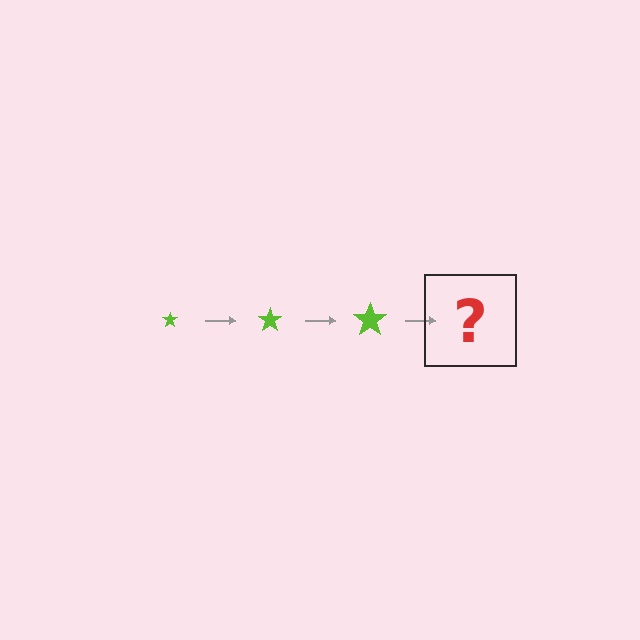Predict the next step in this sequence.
The next step is a lime star, larger than the previous one.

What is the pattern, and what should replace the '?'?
The pattern is that the star gets progressively larger each step. The '?' should be a lime star, larger than the previous one.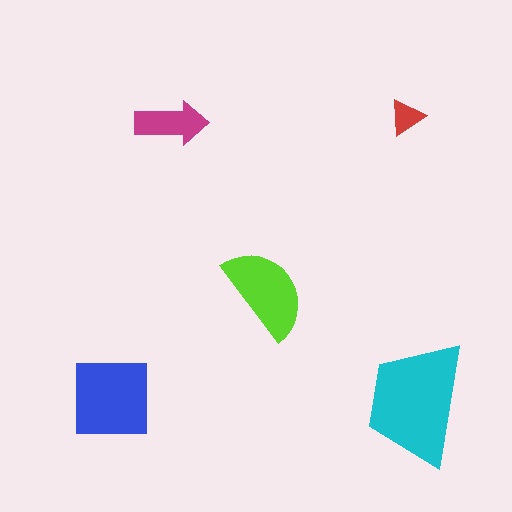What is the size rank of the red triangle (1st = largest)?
5th.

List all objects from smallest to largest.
The red triangle, the magenta arrow, the lime semicircle, the blue square, the cyan trapezoid.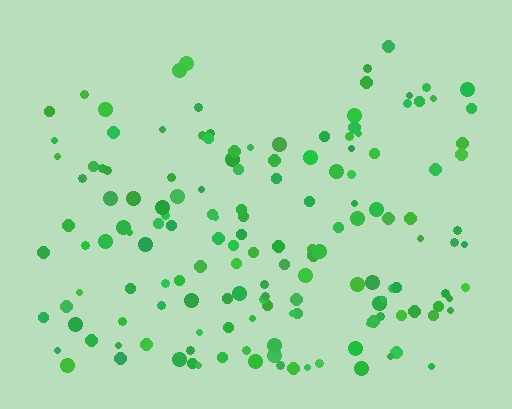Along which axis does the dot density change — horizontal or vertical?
Vertical.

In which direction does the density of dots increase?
From top to bottom, with the bottom side densest.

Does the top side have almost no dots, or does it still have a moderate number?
Still a moderate number, just noticeably fewer than the bottom.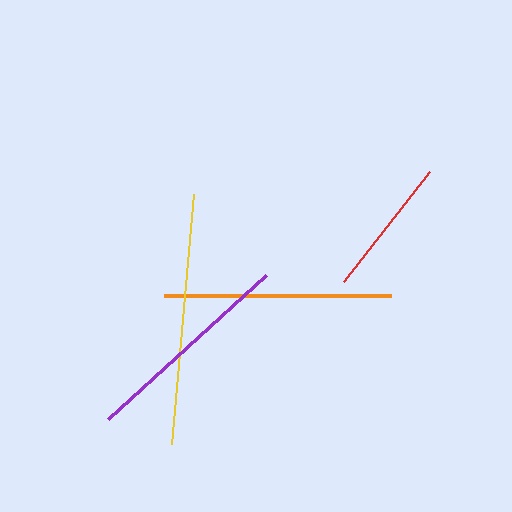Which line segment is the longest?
The yellow line is the longest at approximately 251 pixels.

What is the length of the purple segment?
The purple segment is approximately 213 pixels long.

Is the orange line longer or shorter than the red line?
The orange line is longer than the red line.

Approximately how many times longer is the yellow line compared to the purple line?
The yellow line is approximately 1.2 times the length of the purple line.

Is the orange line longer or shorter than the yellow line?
The yellow line is longer than the orange line.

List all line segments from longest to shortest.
From longest to shortest: yellow, orange, purple, red.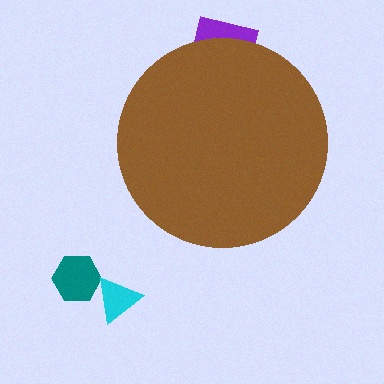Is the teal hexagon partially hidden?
No, the teal hexagon is fully visible.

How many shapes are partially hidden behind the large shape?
1 shape is partially hidden.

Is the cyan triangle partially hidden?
No, the cyan triangle is fully visible.